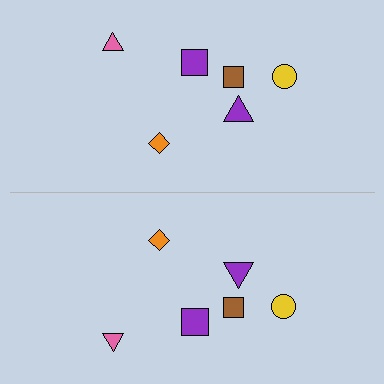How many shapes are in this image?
There are 12 shapes in this image.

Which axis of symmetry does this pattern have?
The pattern has a horizontal axis of symmetry running through the center of the image.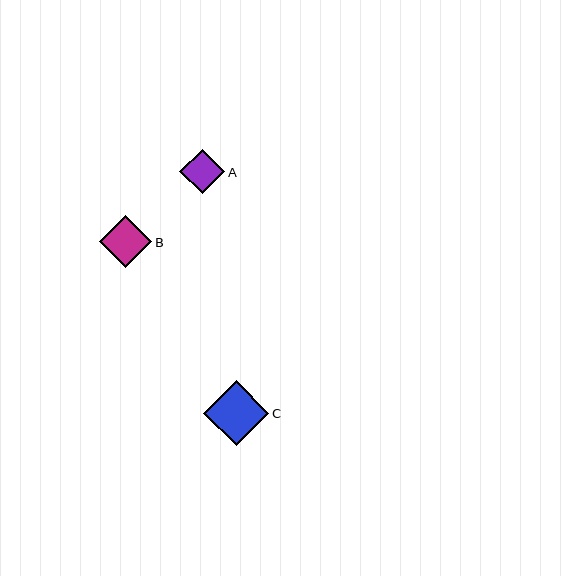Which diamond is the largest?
Diamond C is the largest with a size of approximately 65 pixels.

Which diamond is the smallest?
Diamond A is the smallest with a size of approximately 45 pixels.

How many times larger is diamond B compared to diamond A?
Diamond B is approximately 1.2 times the size of diamond A.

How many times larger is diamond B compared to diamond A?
Diamond B is approximately 1.2 times the size of diamond A.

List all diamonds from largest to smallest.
From largest to smallest: C, B, A.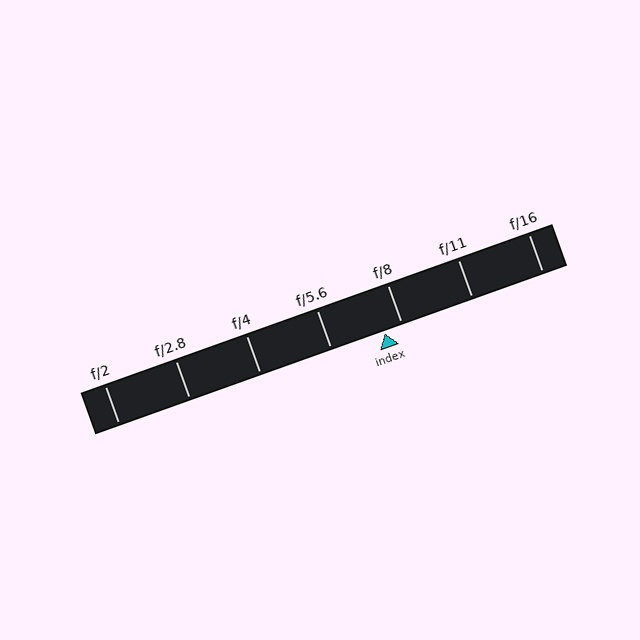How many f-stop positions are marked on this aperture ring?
There are 7 f-stop positions marked.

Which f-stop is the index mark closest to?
The index mark is closest to f/8.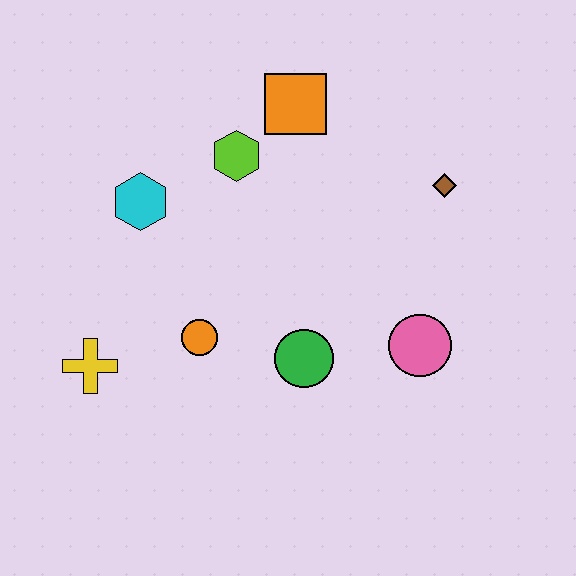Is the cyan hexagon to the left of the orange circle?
Yes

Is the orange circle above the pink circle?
Yes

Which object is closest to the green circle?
The orange circle is closest to the green circle.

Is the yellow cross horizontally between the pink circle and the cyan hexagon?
No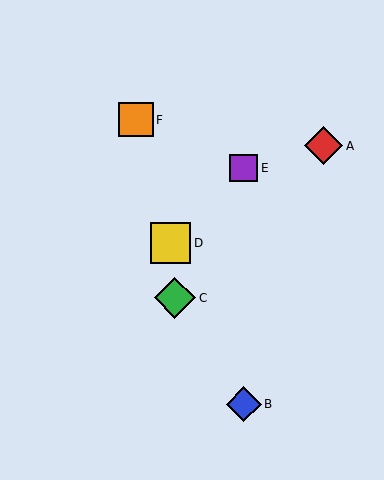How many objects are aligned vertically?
2 objects (B, E) are aligned vertically.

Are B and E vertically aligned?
Yes, both are at x≈244.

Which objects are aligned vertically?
Objects B, E are aligned vertically.